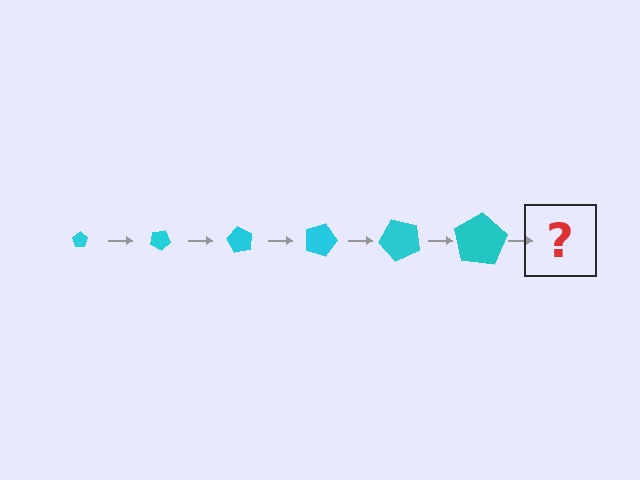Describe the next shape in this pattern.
It should be a pentagon, larger than the previous one and rotated 180 degrees from the start.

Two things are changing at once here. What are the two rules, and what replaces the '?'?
The two rules are that the pentagon grows larger each step and it rotates 30 degrees each step. The '?' should be a pentagon, larger than the previous one and rotated 180 degrees from the start.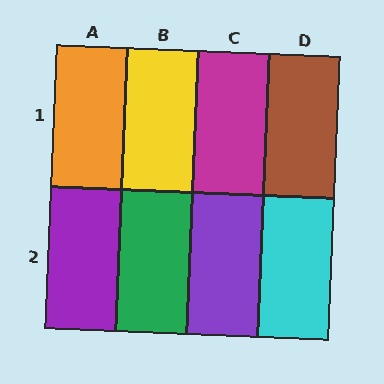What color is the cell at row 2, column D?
Cyan.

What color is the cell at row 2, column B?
Green.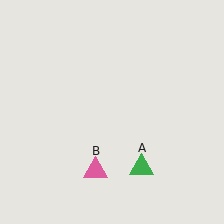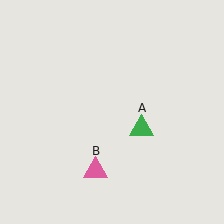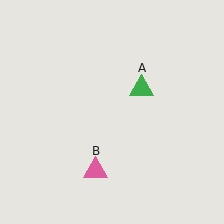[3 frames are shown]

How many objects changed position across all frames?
1 object changed position: green triangle (object A).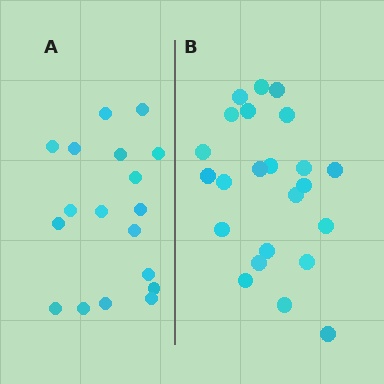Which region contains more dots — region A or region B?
Region B (the right region) has more dots.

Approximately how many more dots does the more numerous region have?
Region B has about 5 more dots than region A.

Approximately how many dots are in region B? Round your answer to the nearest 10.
About 20 dots. (The exact count is 23, which rounds to 20.)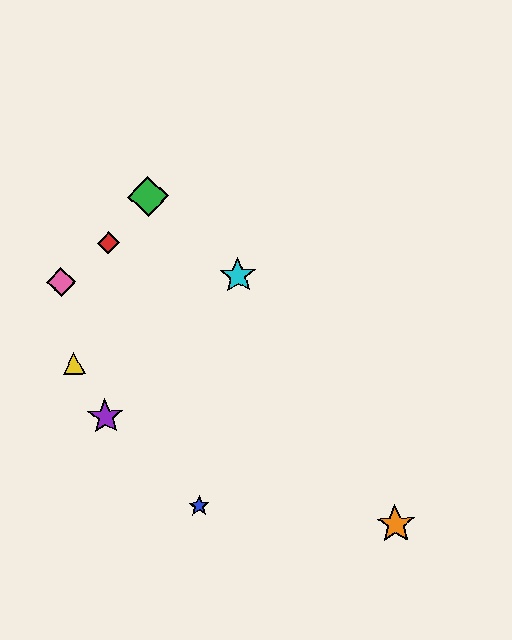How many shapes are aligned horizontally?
2 shapes (the cyan star, the pink diamond) are aligned horizontally.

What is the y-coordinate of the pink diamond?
The pink diamond is at y≈282.